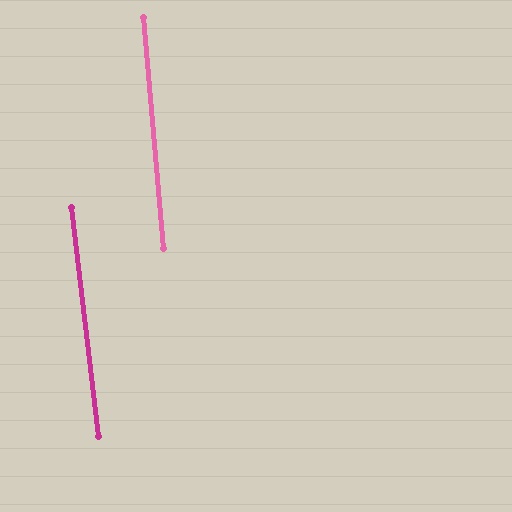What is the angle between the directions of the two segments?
Approximately 2 degrees.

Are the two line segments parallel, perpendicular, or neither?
Parallel — their directions differ by only 1.9°.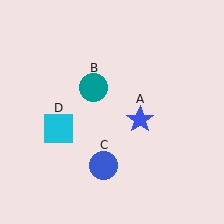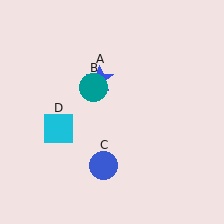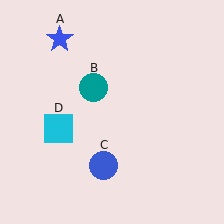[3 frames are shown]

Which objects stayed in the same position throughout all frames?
Teal circle (object B) and blue circle (object C) and cyan square (object D) remained stationary.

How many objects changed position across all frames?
1 object changed position: blue star (object A).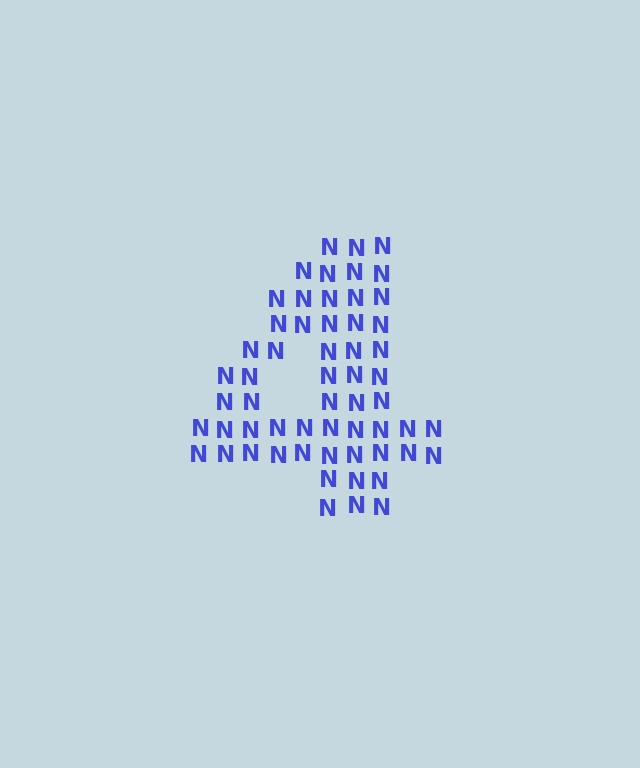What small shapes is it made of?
It is made of small letter N's.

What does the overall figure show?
The overall figure shows the digit 4.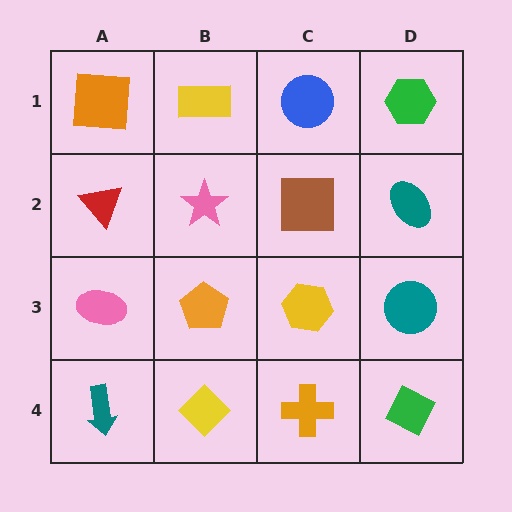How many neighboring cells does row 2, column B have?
4.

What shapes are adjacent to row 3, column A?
A red triangle (row 2, column A), a teal arrow (row 4, column A), an orange pentagon (row 3, column B).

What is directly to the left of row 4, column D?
An orange cross.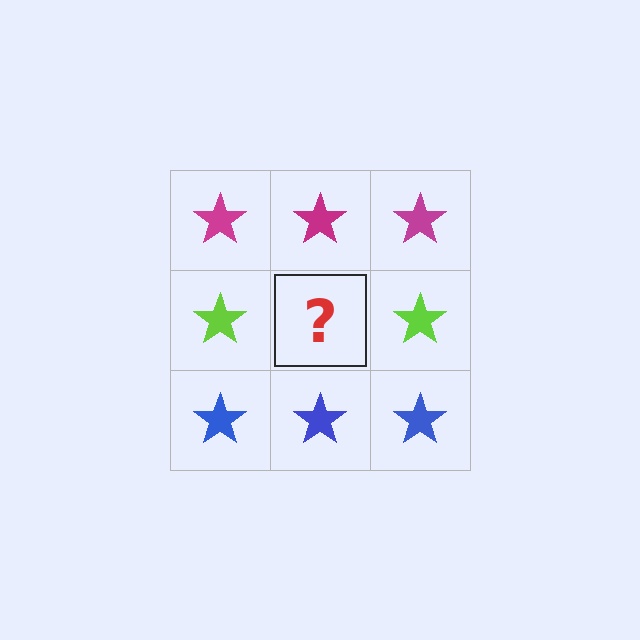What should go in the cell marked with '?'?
The missing cell should contain a lime star.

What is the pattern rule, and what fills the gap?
The rule is that each row has a consistent color. The gap should be filled with a lime star.